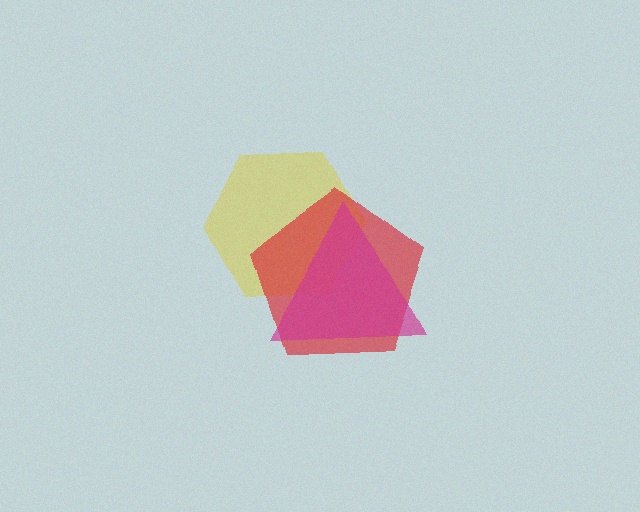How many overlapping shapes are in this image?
There are 3 overlapping shapes in the image.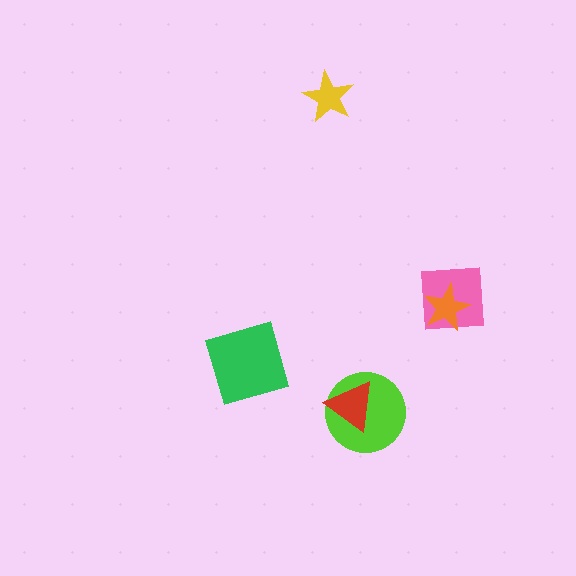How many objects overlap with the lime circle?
1 object overlaps with the lime circle.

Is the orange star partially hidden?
No, no other shape covers it.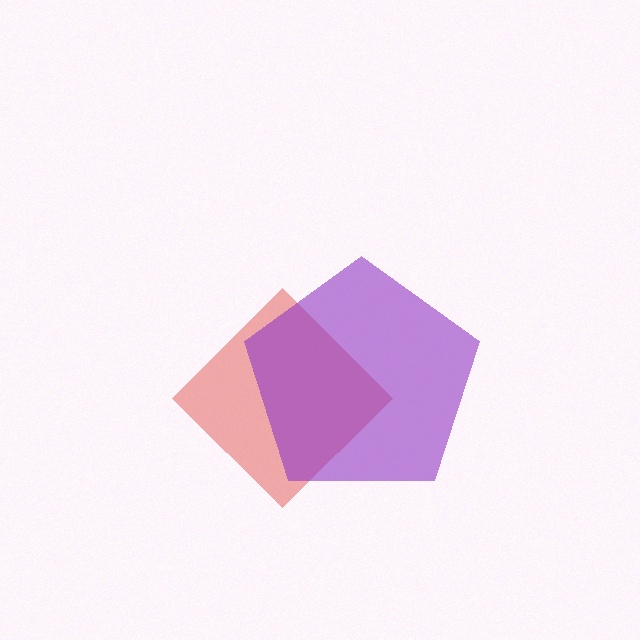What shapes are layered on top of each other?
The layered shapes are: a red diamond, a purple pentagon.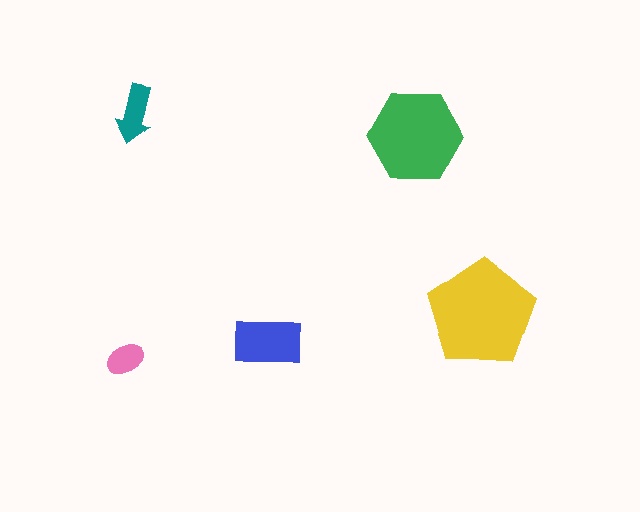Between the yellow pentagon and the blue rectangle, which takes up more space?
The yellow pentagon.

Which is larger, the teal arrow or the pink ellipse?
The teal arrow.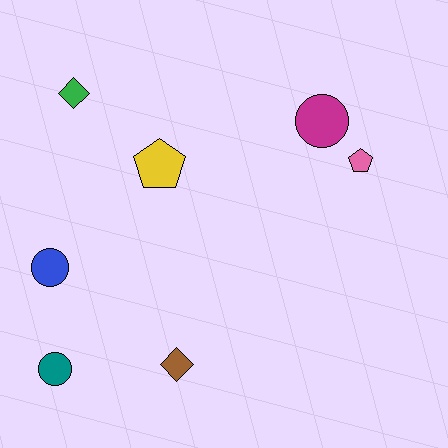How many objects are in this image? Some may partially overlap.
There are 7 objects.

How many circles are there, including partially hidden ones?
There are 3 circles.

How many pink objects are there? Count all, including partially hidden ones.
There is 1 pink object.